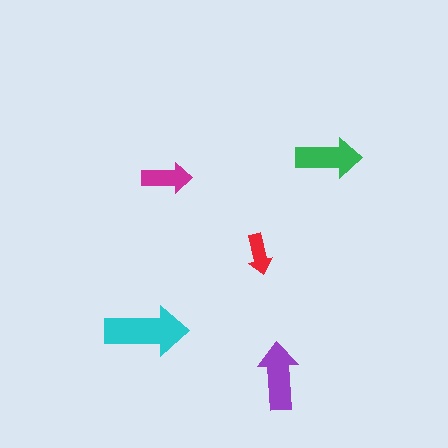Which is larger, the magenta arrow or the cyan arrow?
The cyan one.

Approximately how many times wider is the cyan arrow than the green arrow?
About 1.5 times wider.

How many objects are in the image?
There are 5 objects in the image.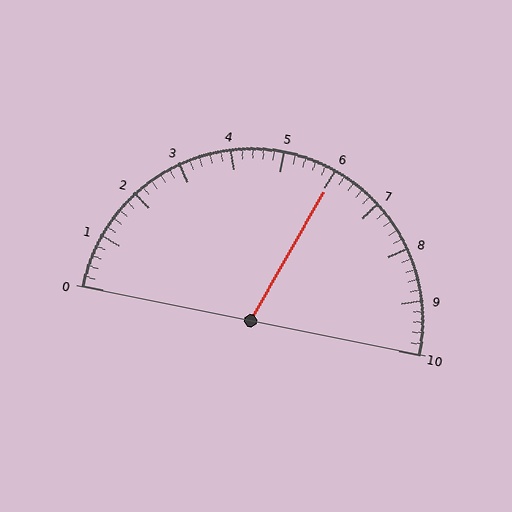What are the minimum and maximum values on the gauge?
The gauge ranges from 0 to 10.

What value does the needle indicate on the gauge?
The needle indicates approximately 6.0.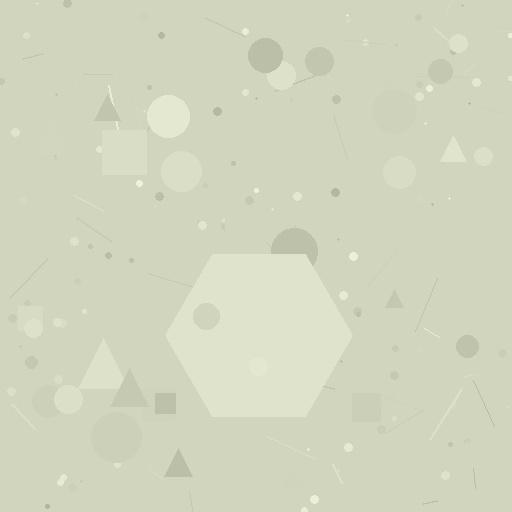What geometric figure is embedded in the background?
A hexagon is embedded in the background.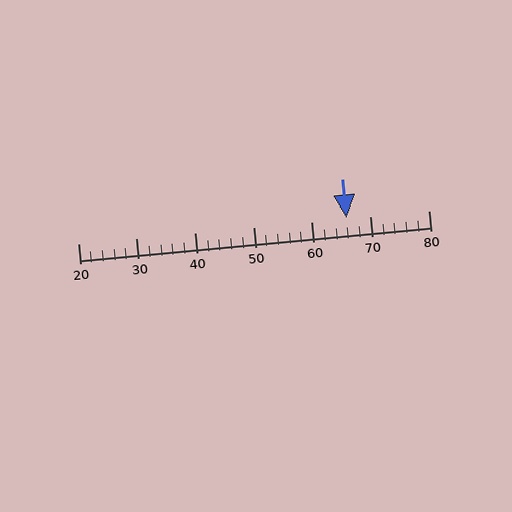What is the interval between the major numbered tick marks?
The major tick marks are spaced 10 units apart.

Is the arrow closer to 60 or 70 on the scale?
The arrow is closer to 70.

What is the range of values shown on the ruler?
The ruler shows values from 20 to 80.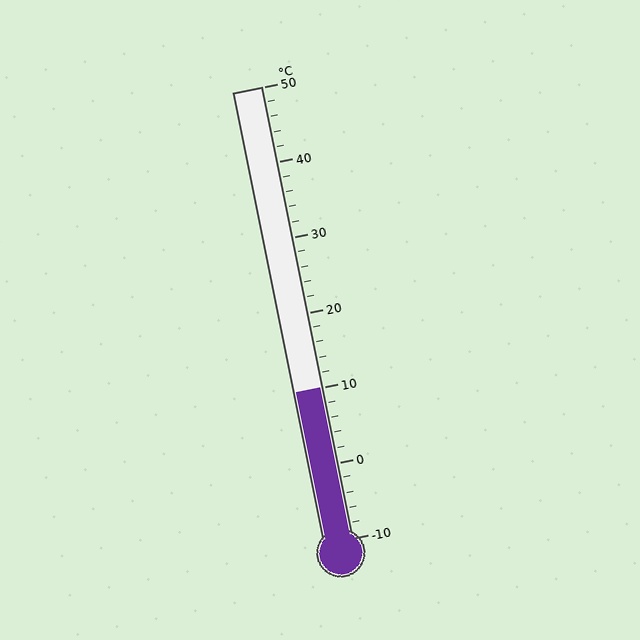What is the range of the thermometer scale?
The thermometer scale ranges from -10°C to 50°C.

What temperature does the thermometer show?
The thermometer shows approximately 10°C.